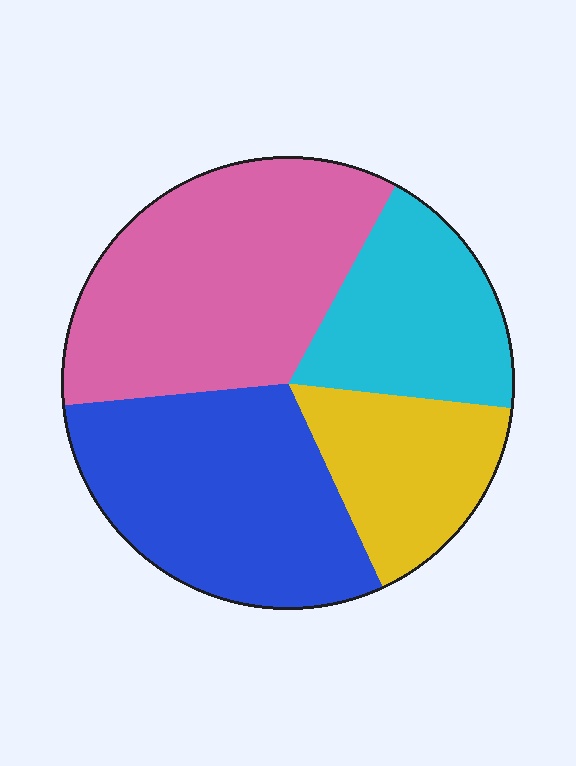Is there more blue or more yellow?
Blue.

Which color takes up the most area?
Pink, at roughly 35%.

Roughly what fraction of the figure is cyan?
Cyan takes up about one fifth (1/5) of the figure.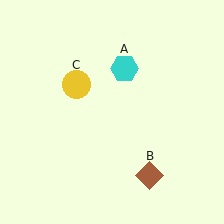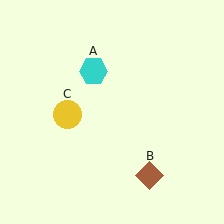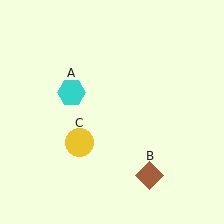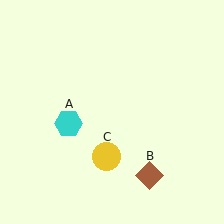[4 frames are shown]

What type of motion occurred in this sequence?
The cyan hexagon (object A), yellow circle (object C) rotated counterclockwise around the center of the scene.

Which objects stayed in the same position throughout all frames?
Brown diamond (object B) remained stationary.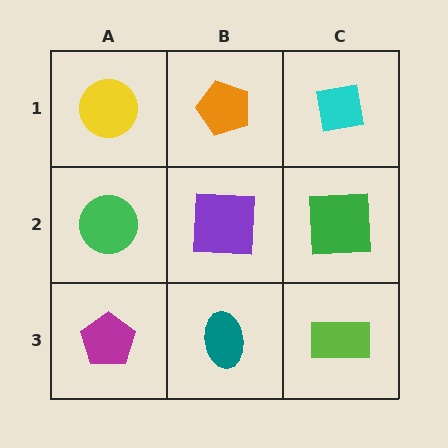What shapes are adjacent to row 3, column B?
A purple square (row 2, column B), a magenta pentagon (row 3, column A), a lime rectangle (row 3, column C).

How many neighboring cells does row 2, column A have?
3.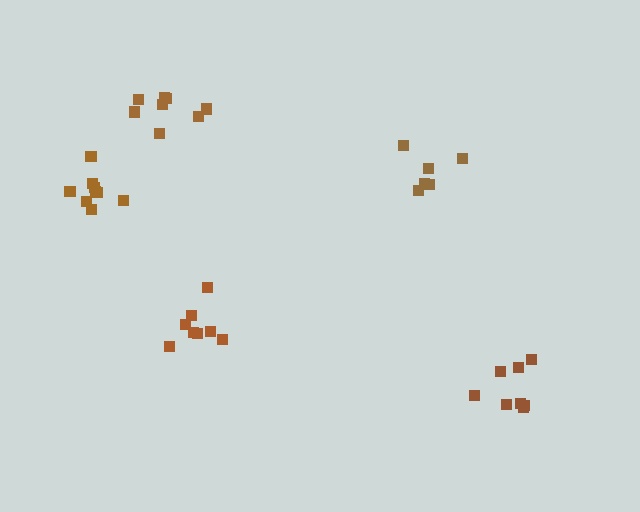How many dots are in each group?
Group 1: 8 dots, Group 2: 6 dots, Group 3: 8 dots, Group 4: 8 dots, Group 5: 9 dots (39 total).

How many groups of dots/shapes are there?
There are 5 groups.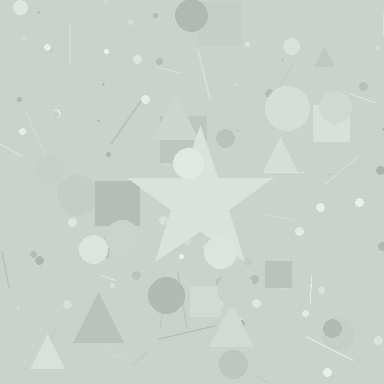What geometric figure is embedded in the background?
A star is embedded in the background.